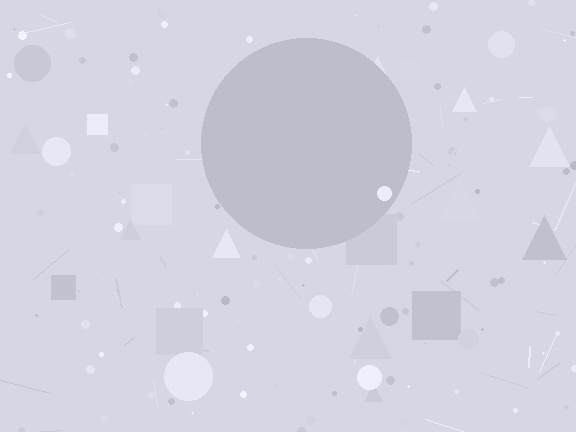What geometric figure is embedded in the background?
A circle is embedded in the background.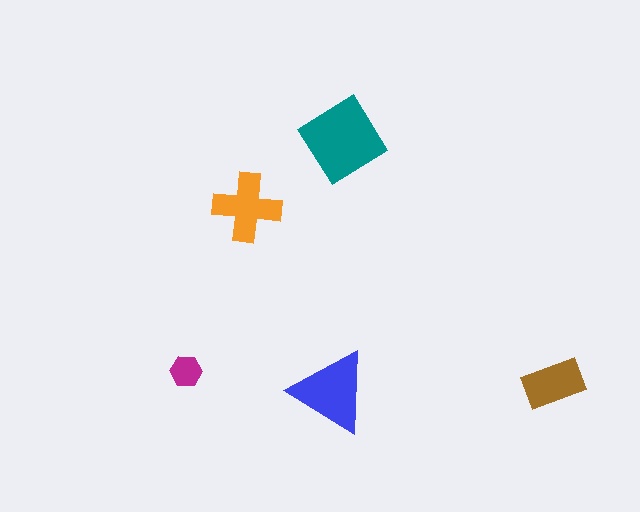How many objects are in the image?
There are 5 objects in the image.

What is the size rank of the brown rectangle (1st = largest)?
4th.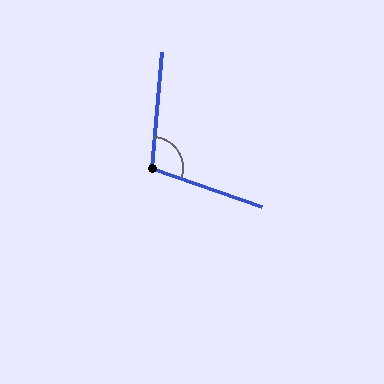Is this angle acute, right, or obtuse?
It is obtuse.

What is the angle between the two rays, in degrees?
Approximately 105 degrees.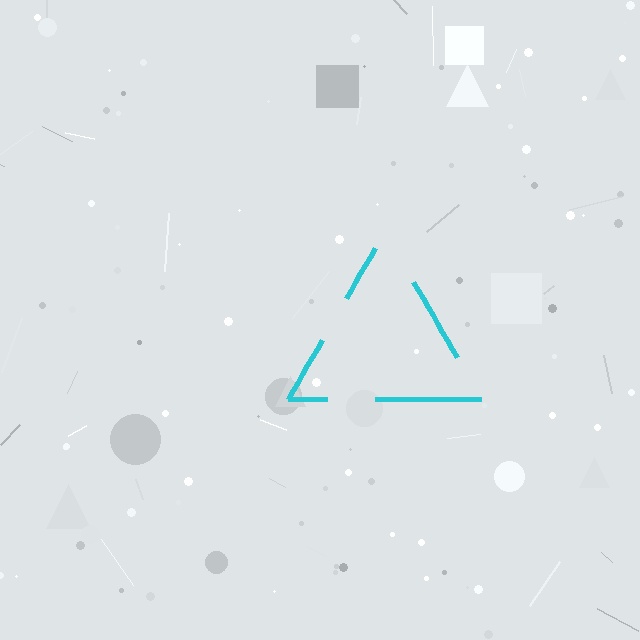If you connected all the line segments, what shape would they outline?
They would outline a triangle.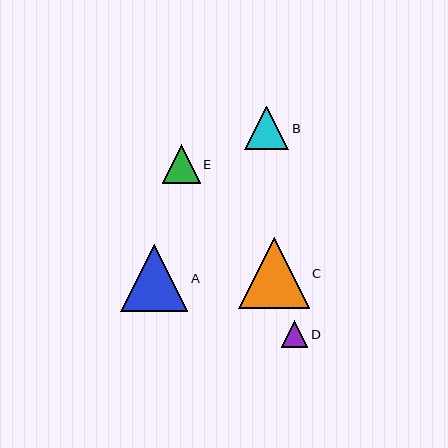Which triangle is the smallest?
Triangle D is the smallest with a size of approximately 26 pixels.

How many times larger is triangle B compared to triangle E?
Triangle B is approximately 1.1 times the size of triangle E.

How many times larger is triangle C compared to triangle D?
Triangle C is approximately 2.7 times the size of triangle D.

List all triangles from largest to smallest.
From largest to smallest: C, A, B, E, D.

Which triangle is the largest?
Triangle C is the largest with a size of approximately 71 pixels.